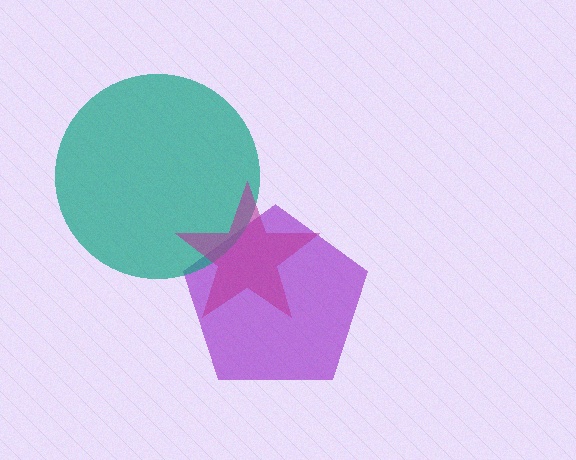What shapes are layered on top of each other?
The layered shapes are: a purple pentagon, a teal circle, a magenta star.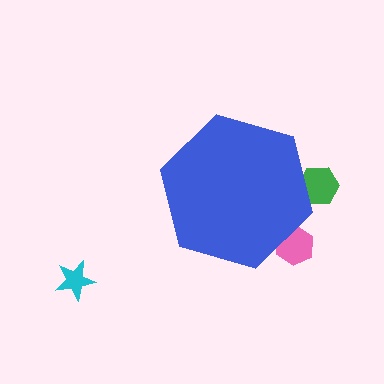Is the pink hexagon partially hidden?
Yes, the pink hexagon is partially hidden behind the blue hexagon.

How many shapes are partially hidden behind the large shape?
2 shapes are partially hidden.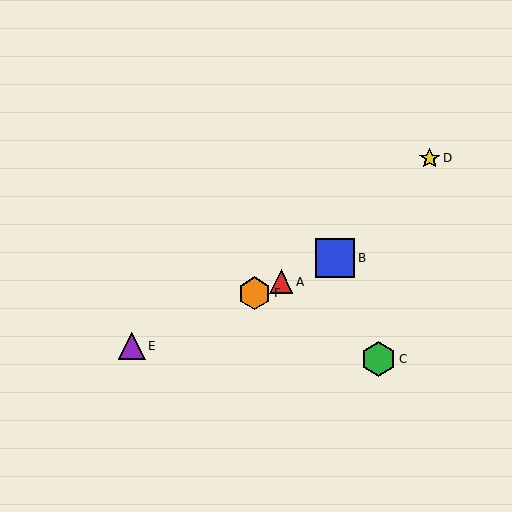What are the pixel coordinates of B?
Object B is at (335, 258).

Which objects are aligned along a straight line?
Objects A, B, E, F are aligned along a straight line.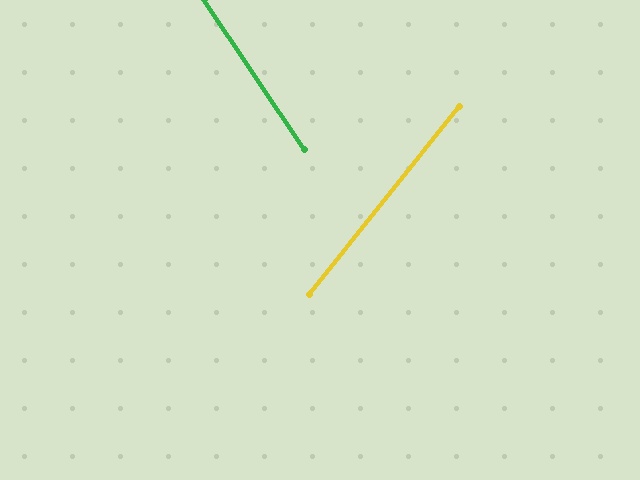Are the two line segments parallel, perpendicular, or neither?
Neither parallel nor perpendicular — they differ by about 72°.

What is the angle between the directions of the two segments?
Approximately 72 degrees.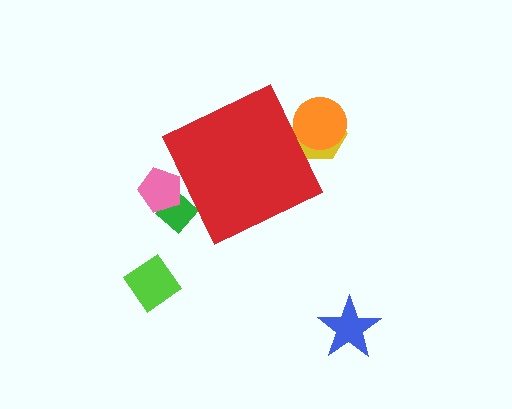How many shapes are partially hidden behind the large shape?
4 shapes are partially hidden.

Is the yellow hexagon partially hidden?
Yes, the yellow hexagon is partially hidden behind the red diamond.